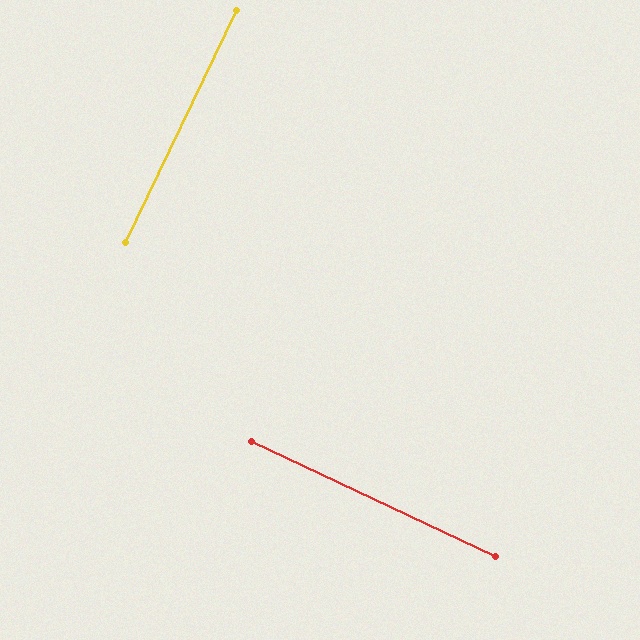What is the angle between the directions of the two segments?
Approximately 90 degrees.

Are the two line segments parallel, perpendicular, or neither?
Perpendicular — they meet at approximately 90°.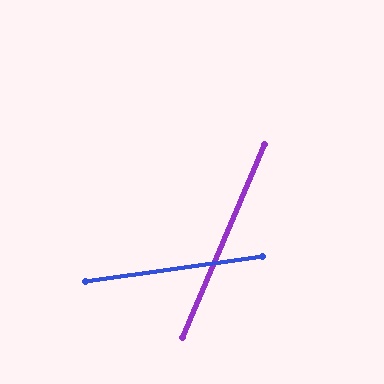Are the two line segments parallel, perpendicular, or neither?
Neither parallel nor perpendicular — they differ by about 59°.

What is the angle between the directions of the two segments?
Approximately 59 degrees.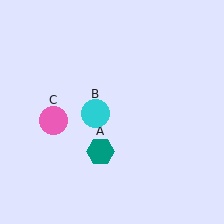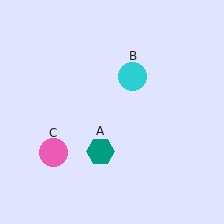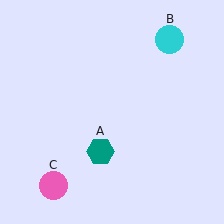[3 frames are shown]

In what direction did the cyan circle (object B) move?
The cyan circle (object B) moved up and to the right.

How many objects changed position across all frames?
2 objects changed position: cyan circle (object B), pink circle (object C).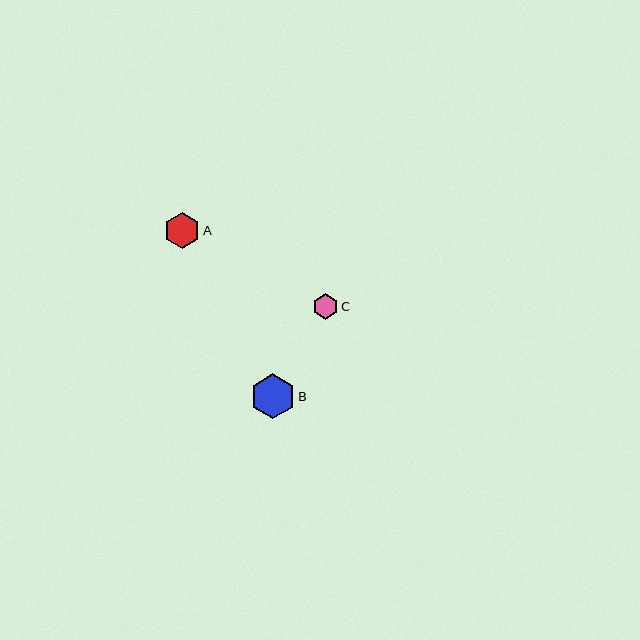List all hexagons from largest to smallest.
From largest to smallest: B, A, C.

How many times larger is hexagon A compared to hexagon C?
Hexagon A is approximately 1.4 times the size of hexagon C.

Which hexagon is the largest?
Hexagon B is the largest with a size of approximately 45 pixels.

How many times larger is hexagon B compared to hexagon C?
Hexagon B is approximately 1.8 times the size of hexagon C.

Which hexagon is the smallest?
Hexagon C is the smallest with a size of approximately 25 pixels.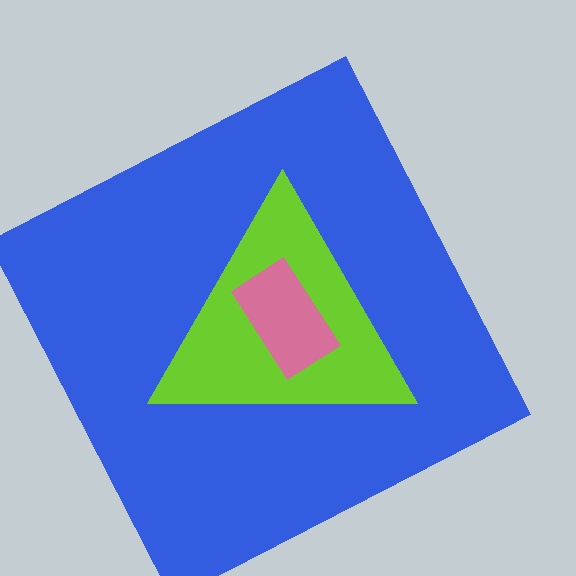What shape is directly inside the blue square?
The lime triangle.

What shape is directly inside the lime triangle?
The pink rectangle.